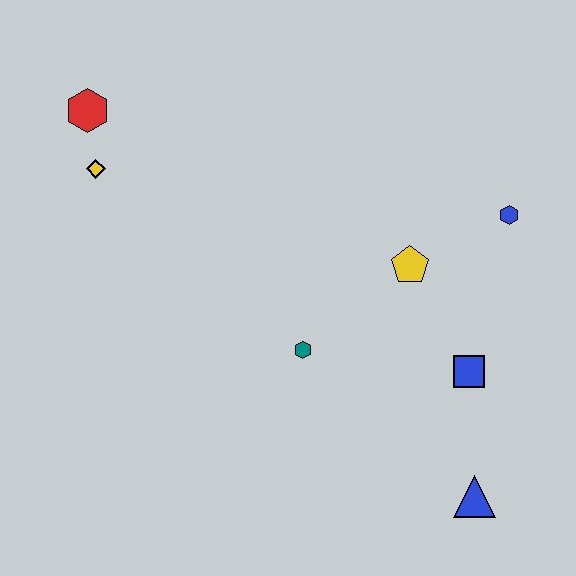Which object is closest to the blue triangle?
The blue square is closest to the blue triangle.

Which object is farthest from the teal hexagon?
The red hexagon is farthest from the teal hexagon.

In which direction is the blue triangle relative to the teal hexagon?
The blue triangle is to the right of the teal hexagon.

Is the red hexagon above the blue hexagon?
Yes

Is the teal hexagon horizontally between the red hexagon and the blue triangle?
Yes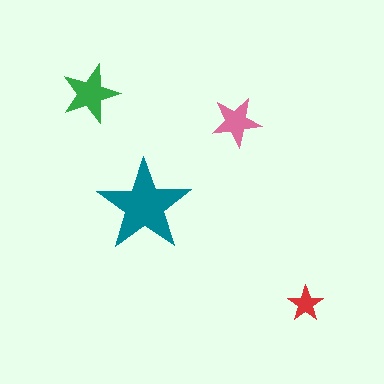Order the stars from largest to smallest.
the teal one, the green one, the pink one, the red one.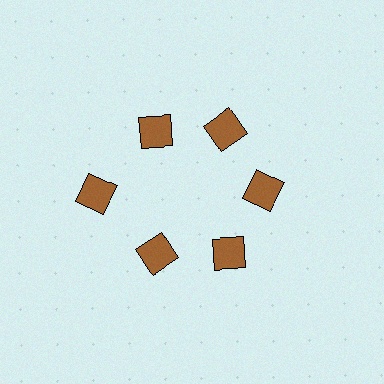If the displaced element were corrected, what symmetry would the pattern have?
It would have 6-fold rotational symmetry — the pattern would map onto itself every 60 degrees.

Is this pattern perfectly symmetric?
No. The 6 brown squares are arranged in a ring, but one element near the 9 o'clock position is pushed outward from the center, breaking the 6-fold rotational symmetry.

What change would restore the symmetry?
The symmetry would be restored by moving it inward, back onto the ring so that all 6 squares sit at equal angles and equal distance from the center.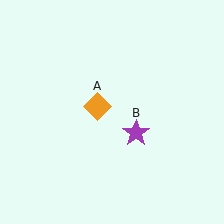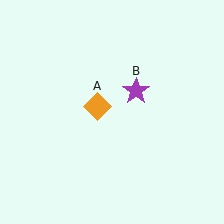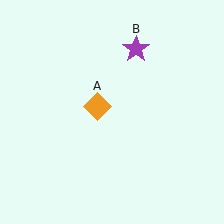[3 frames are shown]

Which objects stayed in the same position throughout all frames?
Orange diamond (object A) remained stationary.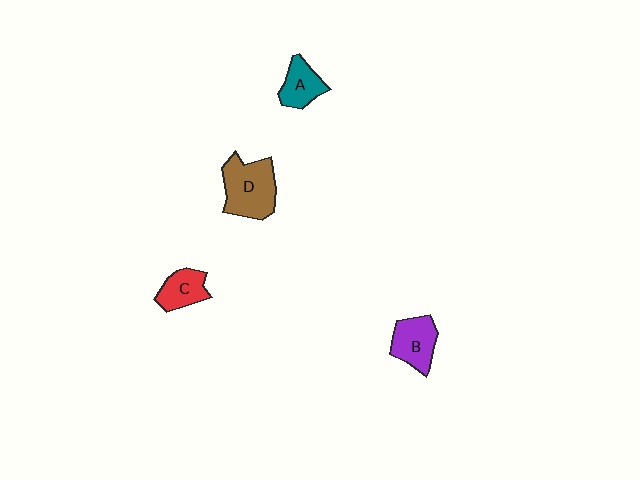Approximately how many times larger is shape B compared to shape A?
Approximately 1.2 times.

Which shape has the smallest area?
Shape A (teal).